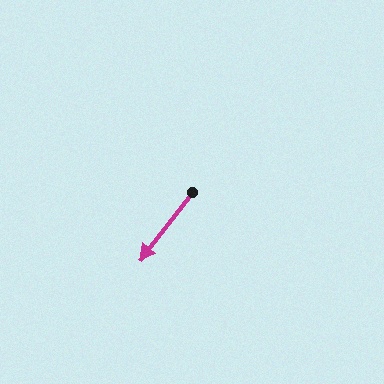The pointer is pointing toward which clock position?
Roughly 7 o'clock.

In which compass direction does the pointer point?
Southwest.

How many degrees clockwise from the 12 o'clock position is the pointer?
Approximately 217 degrees.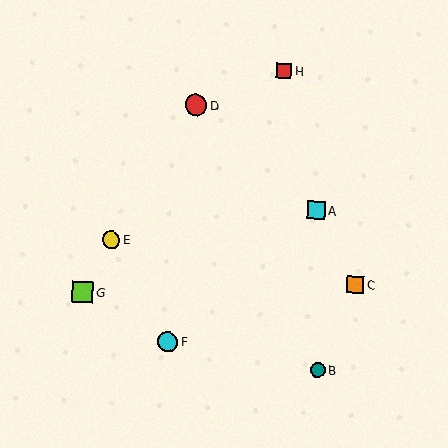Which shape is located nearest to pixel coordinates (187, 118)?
The red circle (labeled D) at (196, 105) is nearest to that location.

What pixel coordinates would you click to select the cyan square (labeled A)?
Click at (316, 210) to select the cyan square A.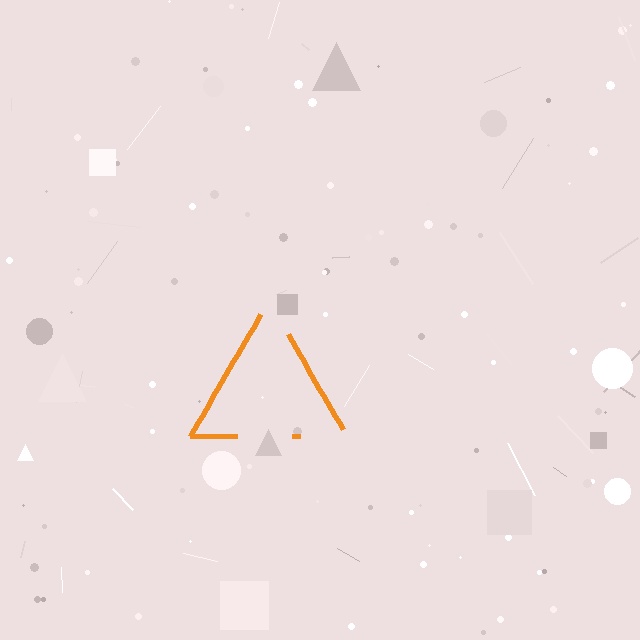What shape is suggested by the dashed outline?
The dashed outline suggests a triangle.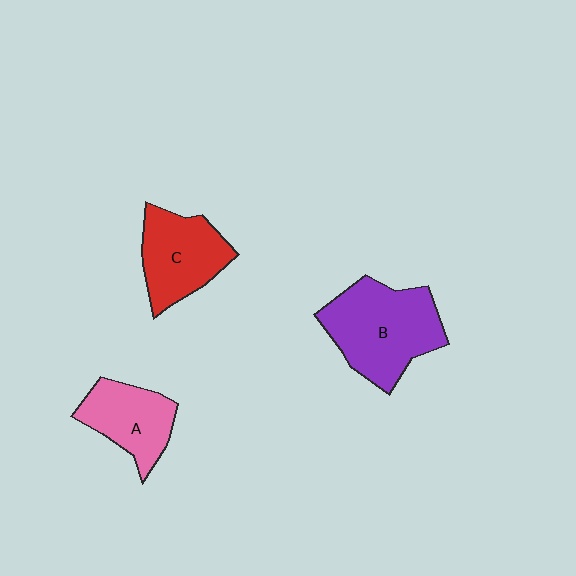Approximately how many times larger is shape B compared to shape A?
Approximately 1.6 times.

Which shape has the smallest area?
Shape A (pink).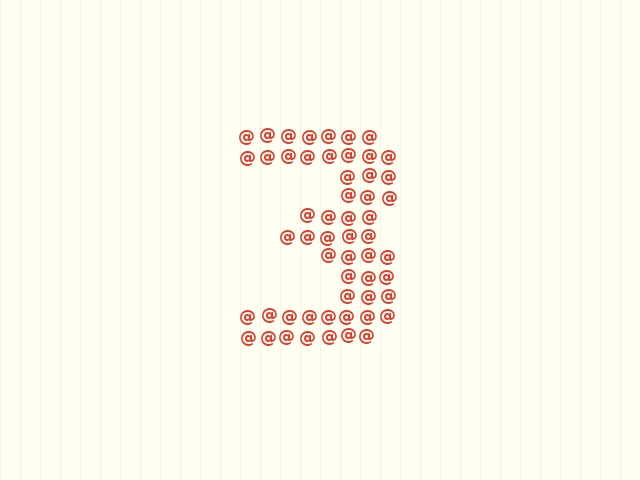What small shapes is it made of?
It is made of small at signs.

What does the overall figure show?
The overall figure shows the digit 3.